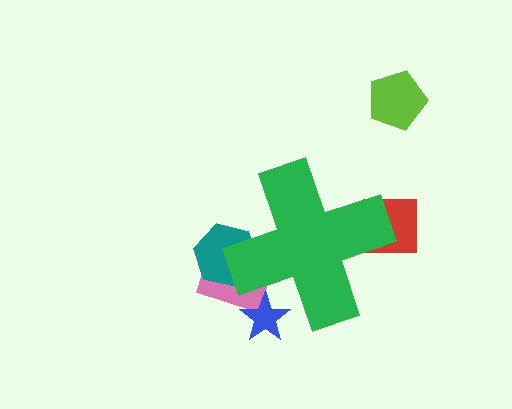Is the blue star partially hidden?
Yes, the blue star is partially hidden behind the green cross.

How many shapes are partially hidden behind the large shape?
4 shapes are partially hidden.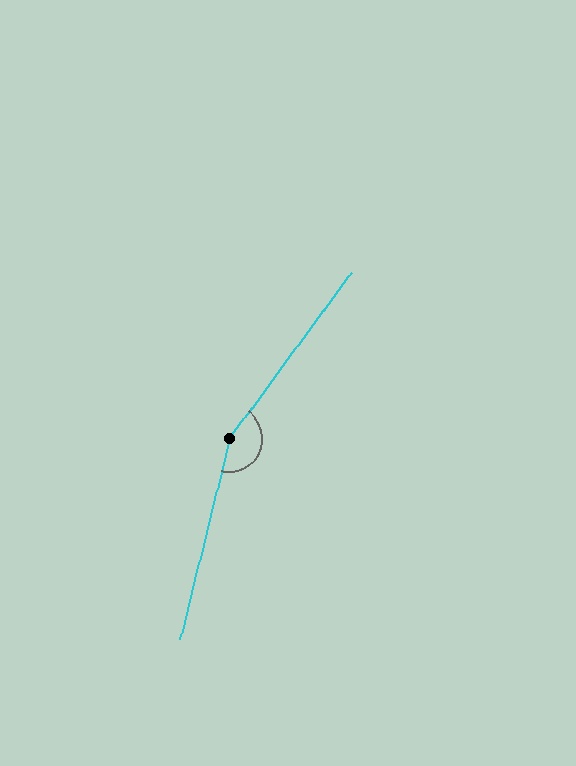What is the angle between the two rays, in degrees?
Approximately 158 degrees.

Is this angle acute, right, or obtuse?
It is obtuse.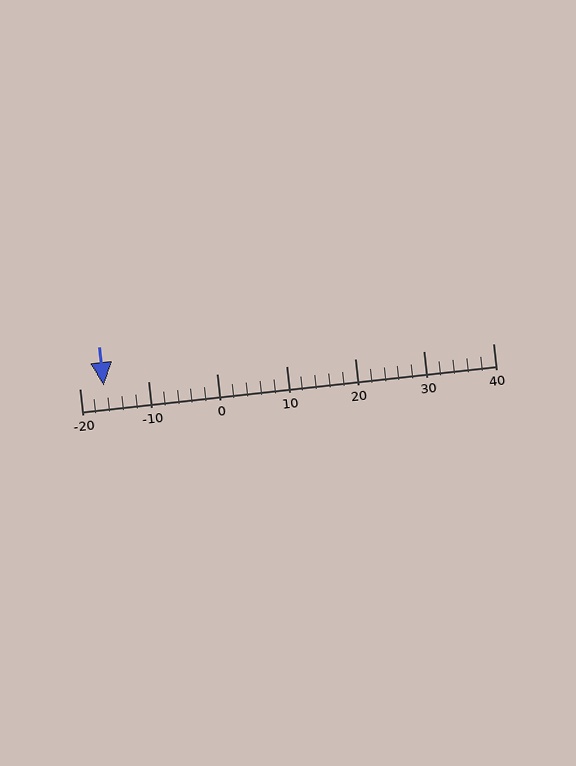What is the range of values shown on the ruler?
The ruler shows values from -20 to 40.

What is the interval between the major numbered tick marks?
The major tick marks are spaced 10 units apart.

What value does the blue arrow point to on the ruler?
The blue arrow points to approximately -16.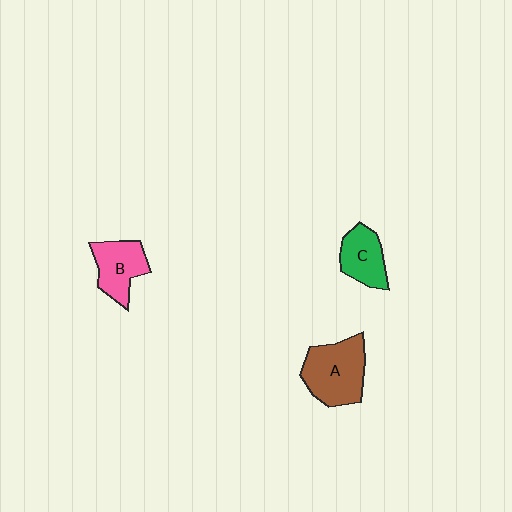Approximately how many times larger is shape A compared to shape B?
Approximately 1.4 times.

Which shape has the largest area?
Shape A (brown).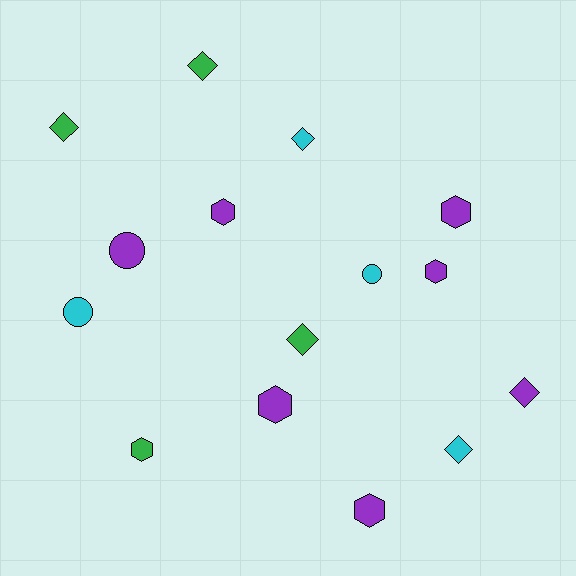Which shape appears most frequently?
Diamond, with 6 objects.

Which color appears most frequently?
Purple, with 7 objects.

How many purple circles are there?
There is 1 purple circle.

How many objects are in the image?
There are 15 objects.